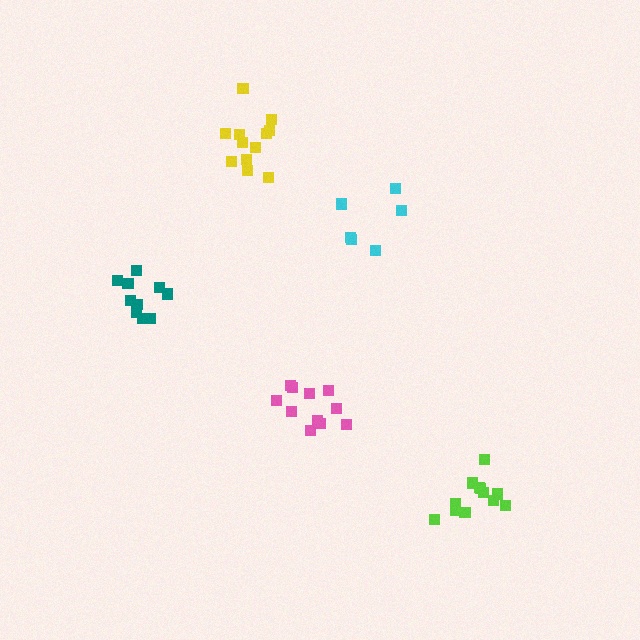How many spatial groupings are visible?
There are 5 spatial groupings.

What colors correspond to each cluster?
The clusters are colored: pink, lime, cyan, teal, yellow.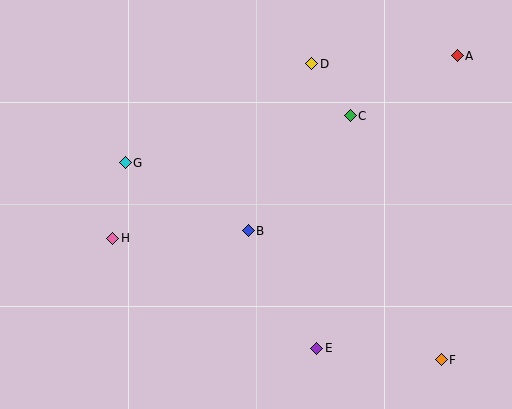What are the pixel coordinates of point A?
Point A is at (457, 56).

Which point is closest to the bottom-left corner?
Point H is closest to the bottom-left corner.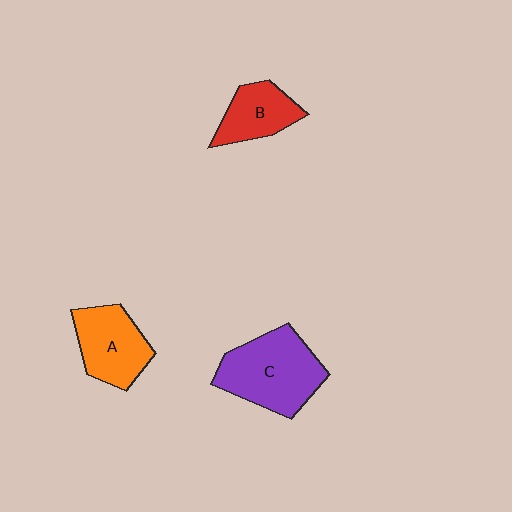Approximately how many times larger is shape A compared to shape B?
Approximately 1.3 times.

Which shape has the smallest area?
Shape B (red).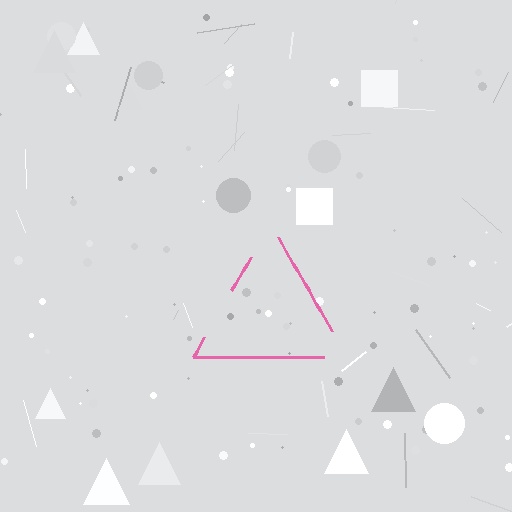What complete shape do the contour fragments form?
The contour fragments form a triangle.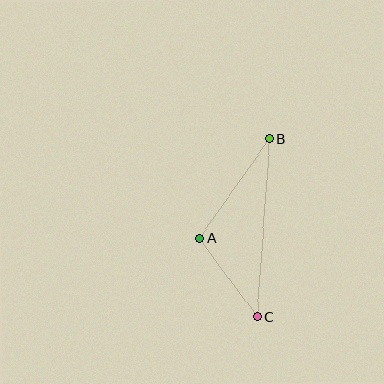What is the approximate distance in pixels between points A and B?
The distance between A and B is approximately 122 pixels.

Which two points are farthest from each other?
Points B and C are farthest from each other.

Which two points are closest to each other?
Points A and C are closest to each other.